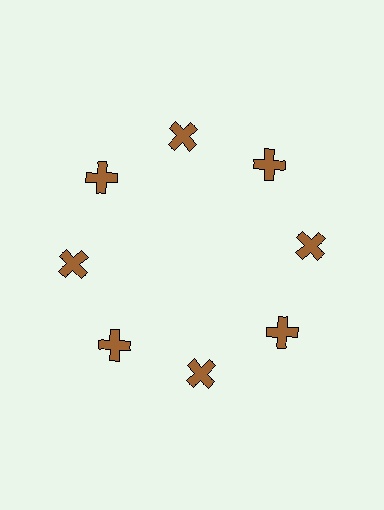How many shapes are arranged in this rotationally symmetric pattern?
There are 8 shapes, arranged in 8 groups of 1.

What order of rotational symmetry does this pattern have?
This pattern has 8-fold rotational symmetry.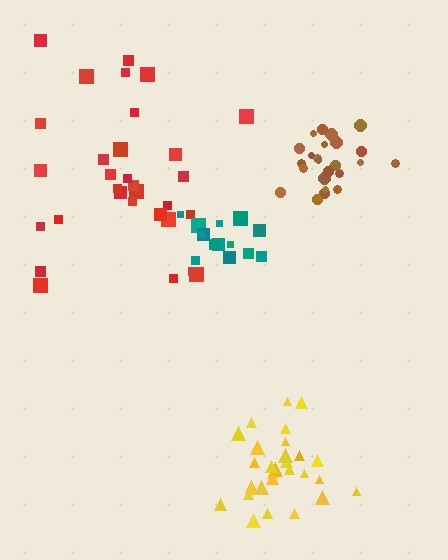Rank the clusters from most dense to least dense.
brown, yellow, teal, red.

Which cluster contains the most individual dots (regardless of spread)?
Red (31).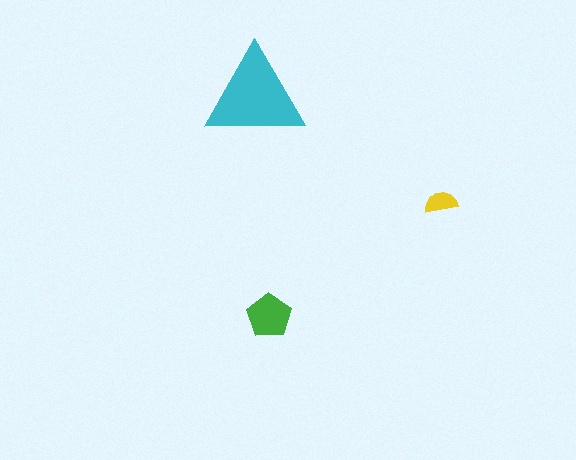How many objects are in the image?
There are 3 objects in the image.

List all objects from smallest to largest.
The yellow semicircle, the green pentagon, the cyan triangle.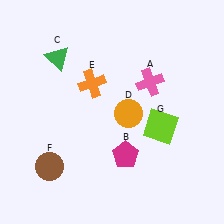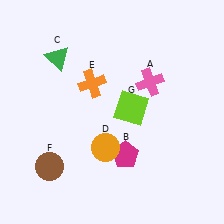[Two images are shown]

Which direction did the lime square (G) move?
The lime square (G) moved left.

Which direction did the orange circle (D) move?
The orange circle (D) moved down.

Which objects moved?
The objects that moved are: the orange circle (D), the lime square (G).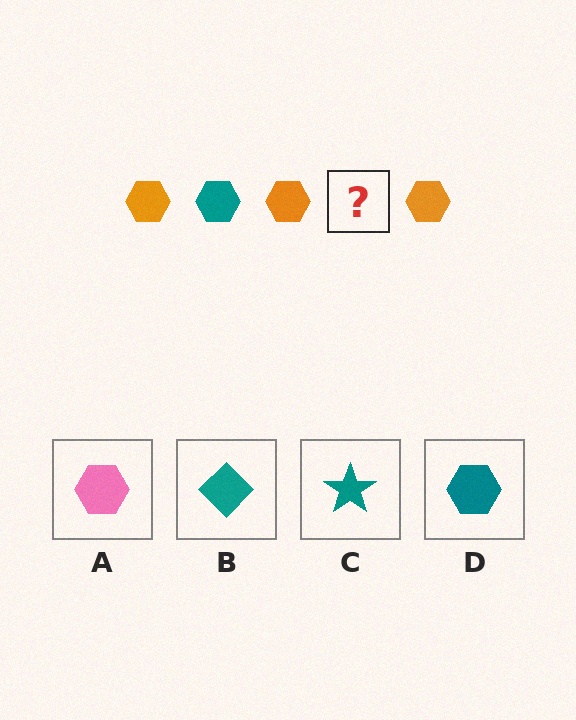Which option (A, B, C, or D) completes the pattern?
D.